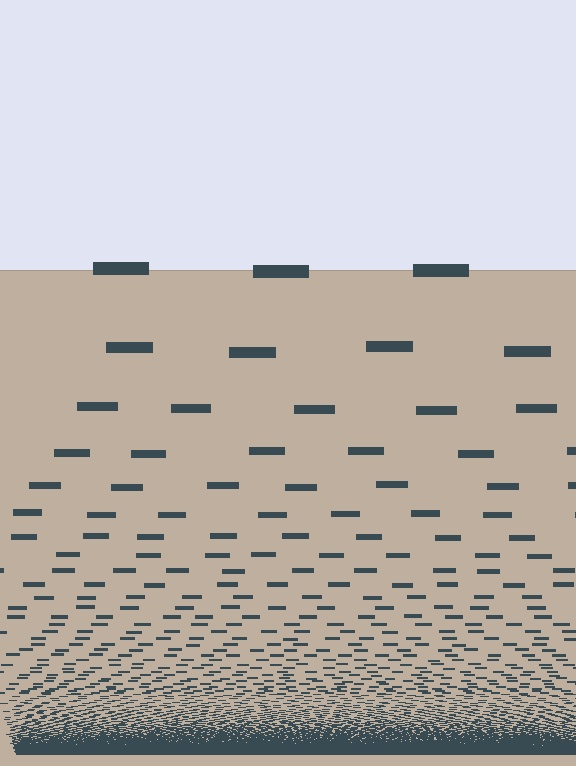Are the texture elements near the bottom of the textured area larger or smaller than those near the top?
Smaller. The gradient is inverted — elements near the bottom are smaller and denser.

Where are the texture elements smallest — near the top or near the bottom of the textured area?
Near the bottom.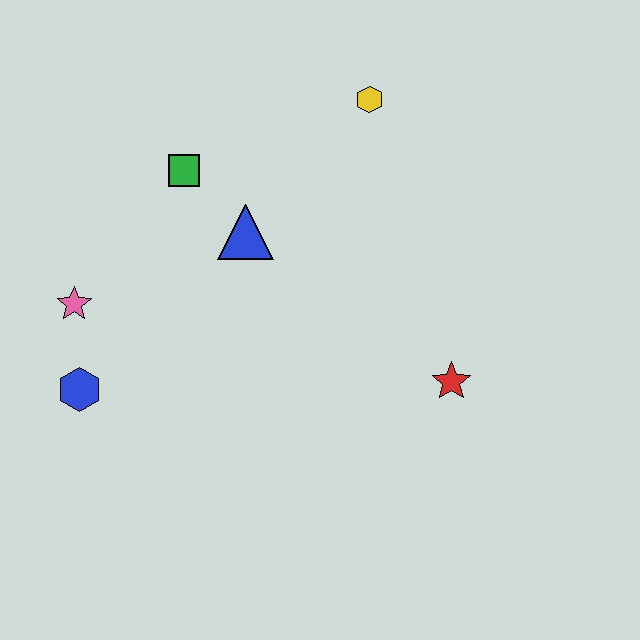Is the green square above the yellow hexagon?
No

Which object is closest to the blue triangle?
The green square is closest to the blue triangle.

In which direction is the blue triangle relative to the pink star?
The blue triangle is to the right of the pink star.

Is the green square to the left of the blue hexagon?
No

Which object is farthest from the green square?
The red star is farthest from the green square.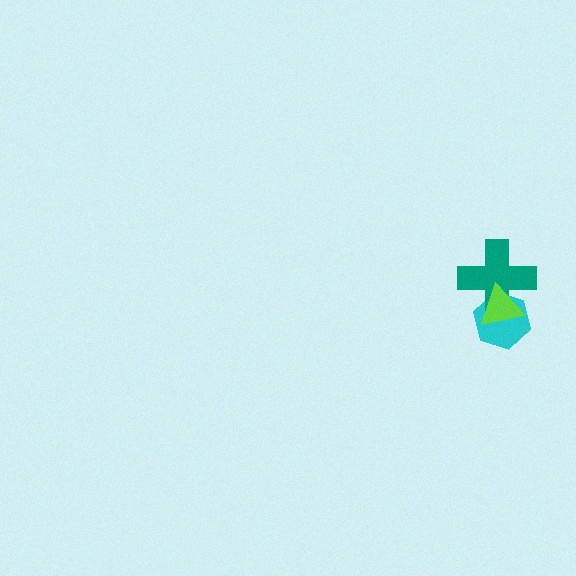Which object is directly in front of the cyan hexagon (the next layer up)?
The teal cross is directly in front of the cyan hexagon.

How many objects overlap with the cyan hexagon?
2 objects overlap with the cyan hexagon.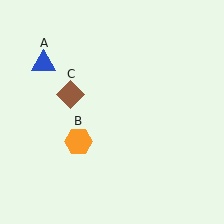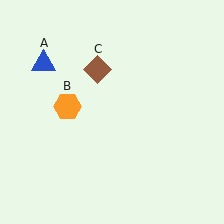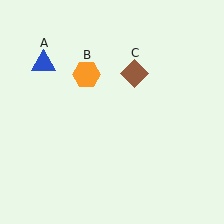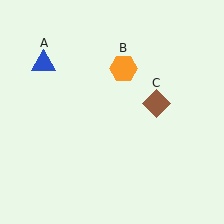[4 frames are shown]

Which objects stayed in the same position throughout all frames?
Blue triangle (object A) remained stationary.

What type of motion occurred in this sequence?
The orange hexagon (object B), brown diamond (object C) rotated clockwise around the center of the scene.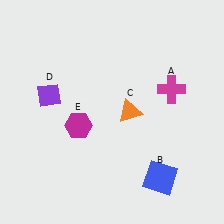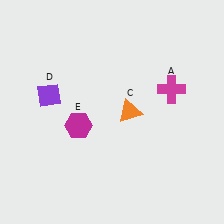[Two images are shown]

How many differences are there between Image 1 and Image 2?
There is 1 difference between the two images.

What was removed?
The blue square (B) was removed in Image 2.